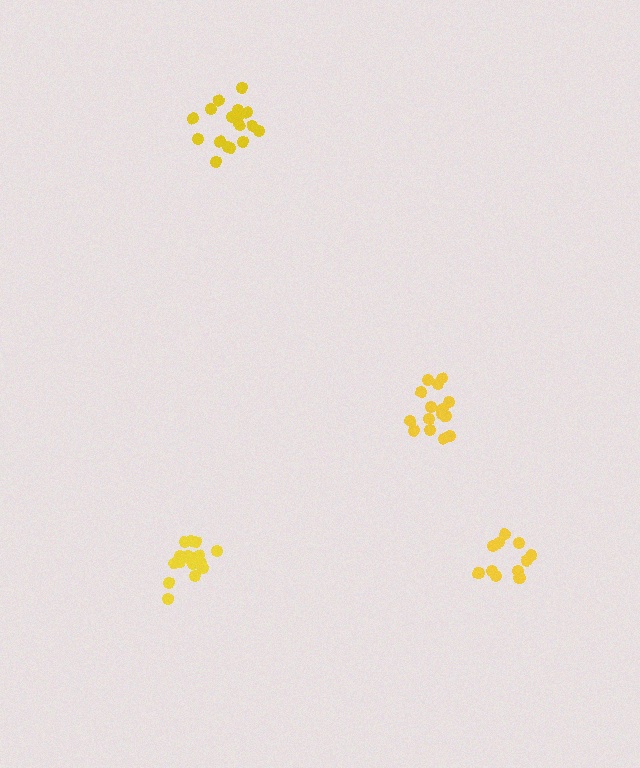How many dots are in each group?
Group 1: 17 dots, Group 2: 12 dots, Group 3: 17 dots, Group 4: 16 dots (62 total).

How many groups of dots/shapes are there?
There are 4 groups.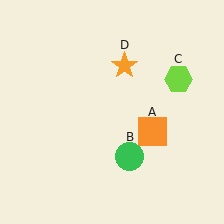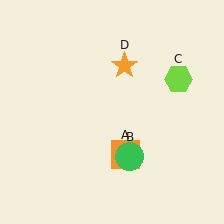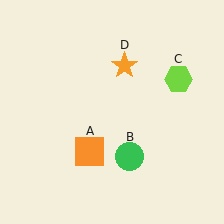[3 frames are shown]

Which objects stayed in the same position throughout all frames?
Green circle (object B) and lime hexagon (object C) and orange star (object D) remained stationary.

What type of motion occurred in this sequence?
The orange square (object A) rotated clockwise around the center of the scene.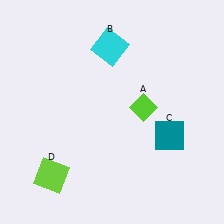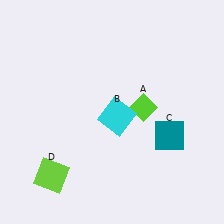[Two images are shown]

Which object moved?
The cyan square (B) moved down.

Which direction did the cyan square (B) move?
The cyan square (B) moved down.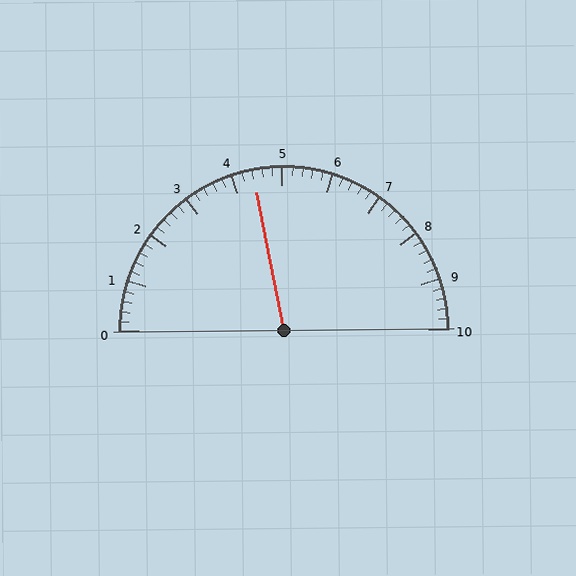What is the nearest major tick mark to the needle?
The nearest major tick mark is 4.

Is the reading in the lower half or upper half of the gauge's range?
The reading is in the lower half of the range (0 to 10).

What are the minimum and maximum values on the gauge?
The gauge ranges from 0 to 10.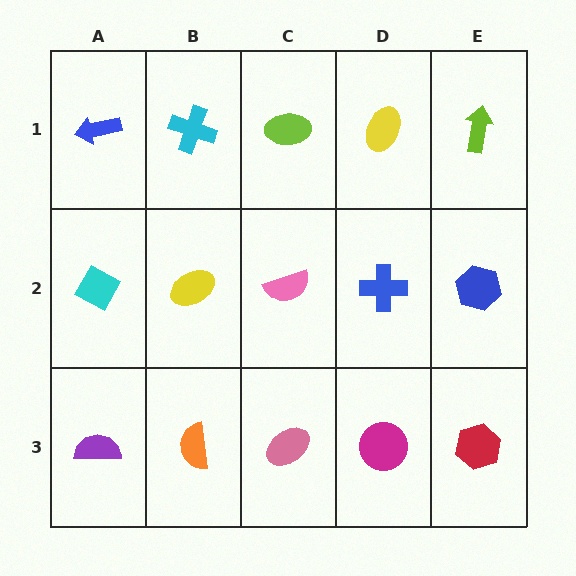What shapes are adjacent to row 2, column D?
A yellow ellipse (row 1, column D), a magenta circle (row 3, column D), a pink semicircle (row 2, column C), a blue hexagon (row 2, column E).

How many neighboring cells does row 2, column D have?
4.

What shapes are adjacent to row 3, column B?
A yellow ellipse (row 2, column B), a purple semicircle (row 3, column A), a pink ellipse (row 3, column C).